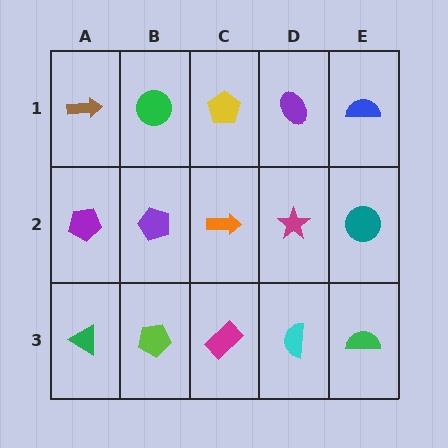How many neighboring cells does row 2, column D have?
4.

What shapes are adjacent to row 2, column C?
A yellow pentagon (row 1, column C), a magenta rectangle (row 3, column C), a purple pentagon (row 2, column B), a magenta star (row 2, column D).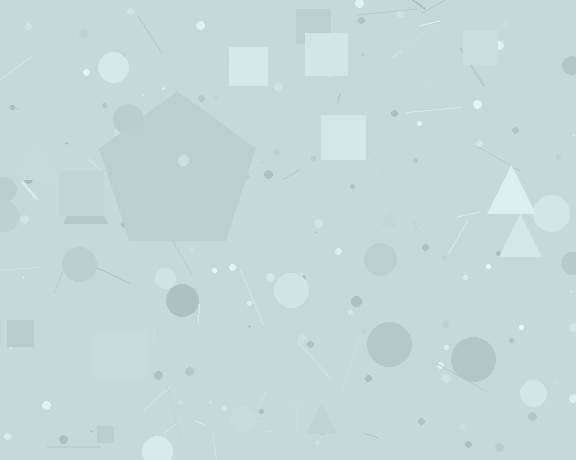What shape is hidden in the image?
A pentagon is hidden in the image.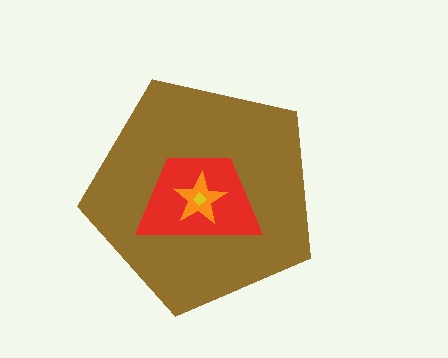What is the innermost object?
The yellow diamond.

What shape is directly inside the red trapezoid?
The orange star.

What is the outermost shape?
The brown pentagon.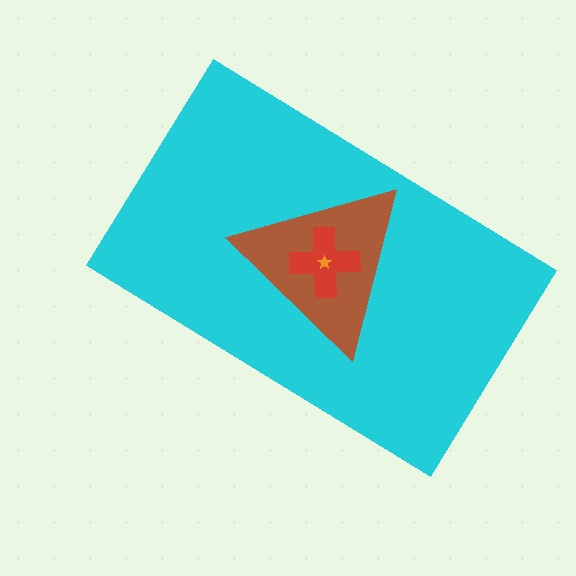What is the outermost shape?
The cyan rectangle.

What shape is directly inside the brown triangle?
The red cross.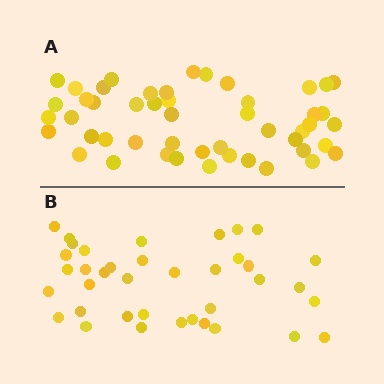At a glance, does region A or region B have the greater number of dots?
Region A (the top region) has more dots.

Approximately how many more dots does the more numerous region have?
Region A has roughly 12 or so more dots than region B.